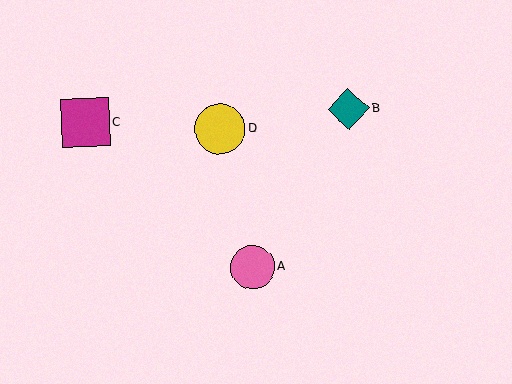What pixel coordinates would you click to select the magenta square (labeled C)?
Click at (85, 122) to select the magenta square C.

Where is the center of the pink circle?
The center of the pink circle is at (252, 267).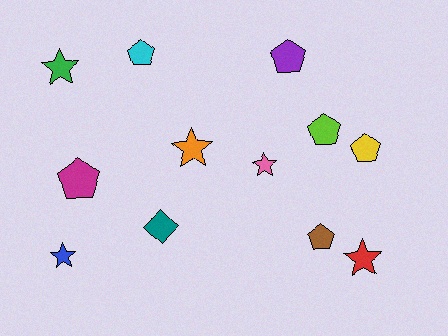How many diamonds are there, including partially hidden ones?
There is 1 diamond.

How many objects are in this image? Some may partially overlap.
There are 12 objects.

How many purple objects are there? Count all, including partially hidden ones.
There is 1 purple object.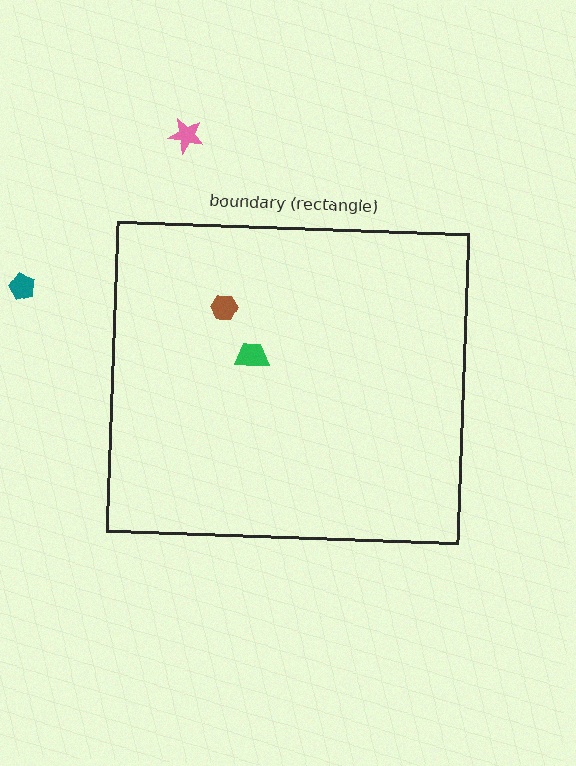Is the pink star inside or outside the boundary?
Outside.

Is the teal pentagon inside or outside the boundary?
Outside.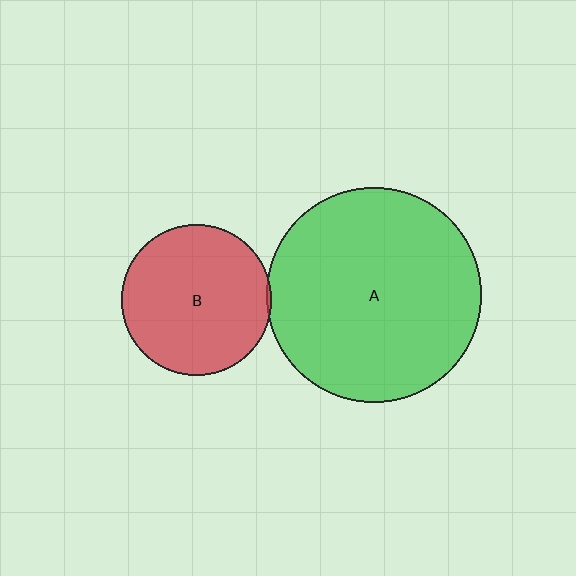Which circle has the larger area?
Circle A (green).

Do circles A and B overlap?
Yes.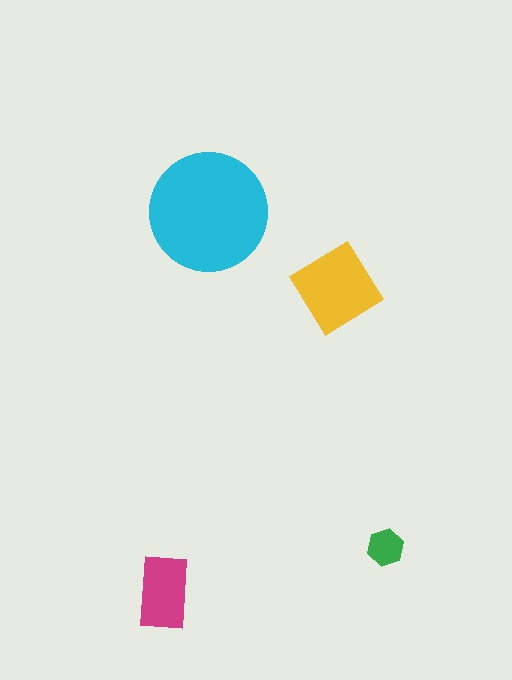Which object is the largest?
The cyan circle.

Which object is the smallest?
The green hexagon.